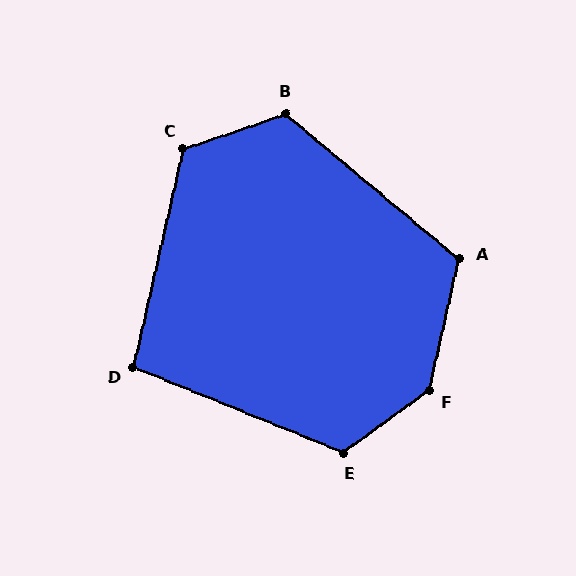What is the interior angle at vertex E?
Approximately 122 degrees (obtuse).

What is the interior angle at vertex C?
Approximately 122 degrees (obtuse).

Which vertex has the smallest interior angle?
D, at approximately 99 degrees.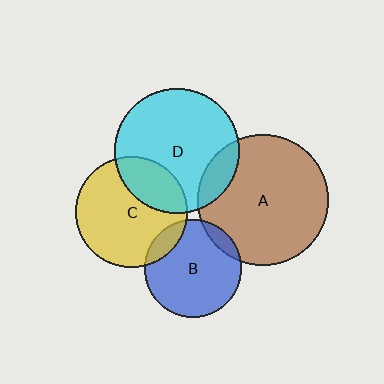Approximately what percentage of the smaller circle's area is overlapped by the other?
Approximately 15%.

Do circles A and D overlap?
Yes.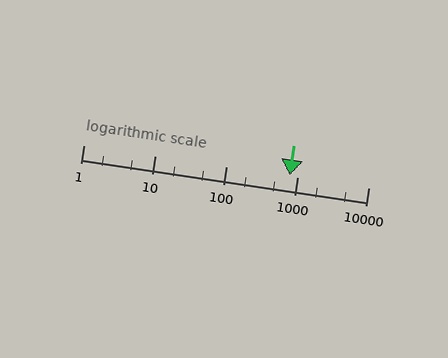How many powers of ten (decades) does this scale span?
The scale spans 4 decades, from 1 to 10000.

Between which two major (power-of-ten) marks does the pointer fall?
The pointer is between 100 and 1000.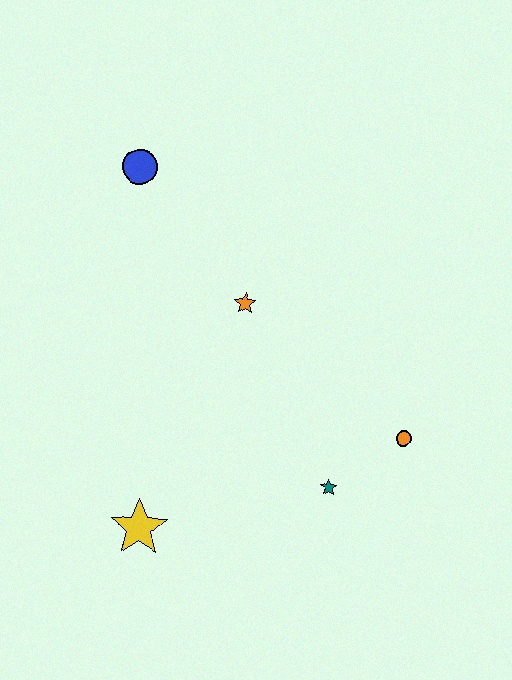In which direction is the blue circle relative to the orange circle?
The blue circle is to the left of the orange circle.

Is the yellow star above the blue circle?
No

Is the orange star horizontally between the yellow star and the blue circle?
No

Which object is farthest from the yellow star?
The blue circle is farthest from the yellow star.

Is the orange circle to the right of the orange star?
Yes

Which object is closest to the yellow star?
The teal star is closest to the yellow star.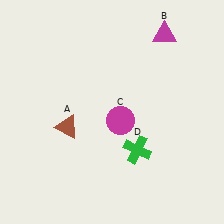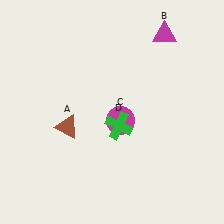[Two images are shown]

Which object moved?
The green cross (D) moved up.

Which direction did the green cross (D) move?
The green cross (D) moved up.